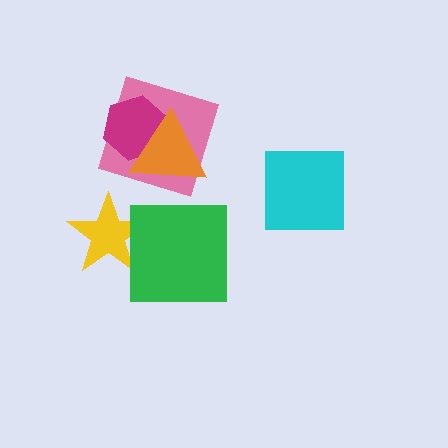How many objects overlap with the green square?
1 object overlaps with the green square.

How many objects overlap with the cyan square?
0 objects overlap with the cyan square.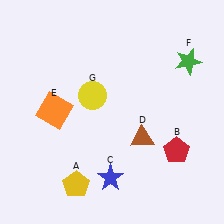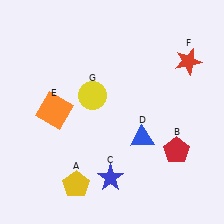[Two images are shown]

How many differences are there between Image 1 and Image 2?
There are 2 differences between the two images.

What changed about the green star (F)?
In Image 1, F is green. In Image 2, it changed to red.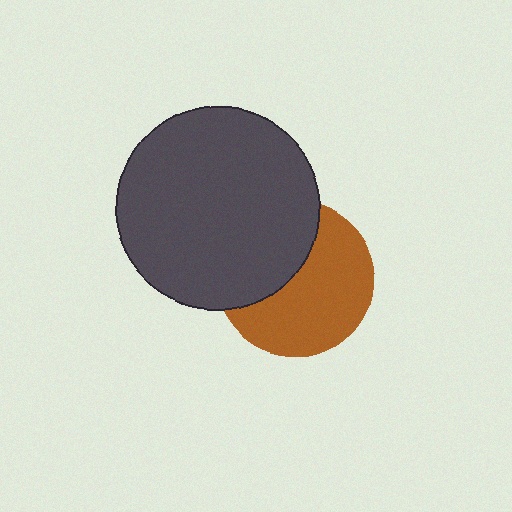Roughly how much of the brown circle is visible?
About half of it is visible (roughly 60%).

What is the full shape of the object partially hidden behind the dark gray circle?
The partially hidden object is a brown circle.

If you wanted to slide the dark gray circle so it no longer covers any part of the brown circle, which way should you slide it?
Slide it toward the upper-left — that is the most direct way to separate the two shapes.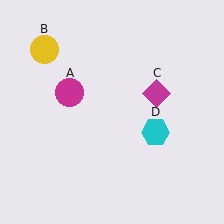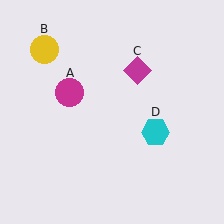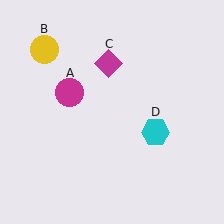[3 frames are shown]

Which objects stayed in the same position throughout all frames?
Magenta circle (object A) and yellow circle (object B) and cyan hexagon (object D) remained stationary.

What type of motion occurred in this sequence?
The magenta diamond (object C) rotated counterclockwise around the center of the scene.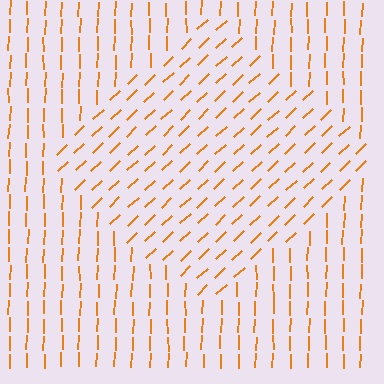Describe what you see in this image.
The image is filled with small orange line segments. A diamond region in the image has lines oriented differently from the surrounding lines, creating a visible texture boundary.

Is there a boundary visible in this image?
Yes, there is a texture boundary formed by a change in line orientation.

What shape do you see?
I see a diamond.